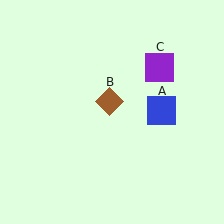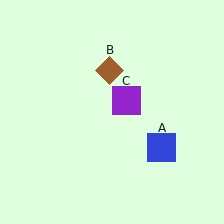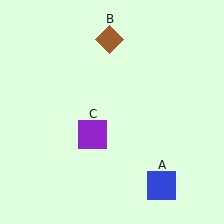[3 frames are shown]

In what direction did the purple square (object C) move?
The purple square (object C) moved down and to the left.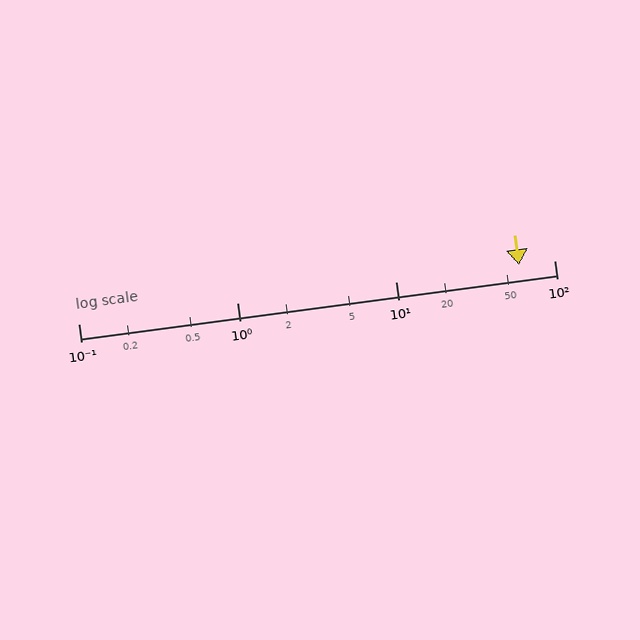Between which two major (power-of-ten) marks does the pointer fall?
The pointer is between 10 and 100.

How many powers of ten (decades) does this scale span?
The scale spans 3 decades, from 0.1 to 100.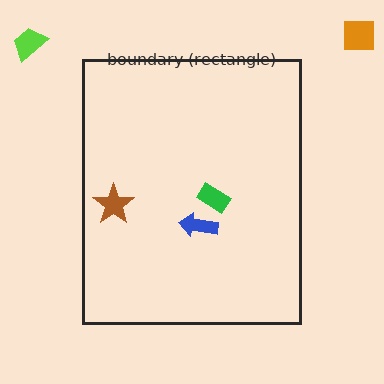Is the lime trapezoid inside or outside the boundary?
Outside.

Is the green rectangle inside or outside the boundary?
Inside.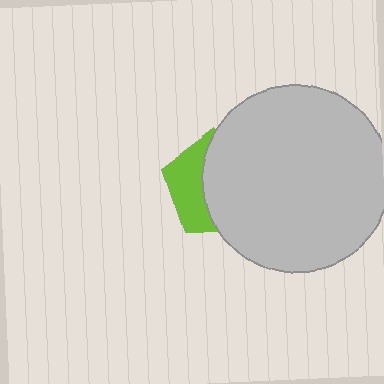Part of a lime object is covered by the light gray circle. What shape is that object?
It is a pentagon.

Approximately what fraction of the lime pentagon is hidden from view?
Roughly 63% of the lime pentagon is hidden behind the light gray circle.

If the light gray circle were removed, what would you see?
You would see the complete lime pentagon.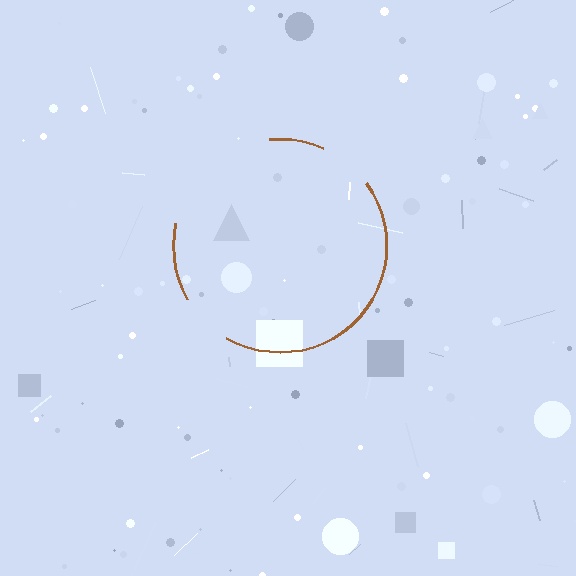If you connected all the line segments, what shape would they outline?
They would outline a circle.